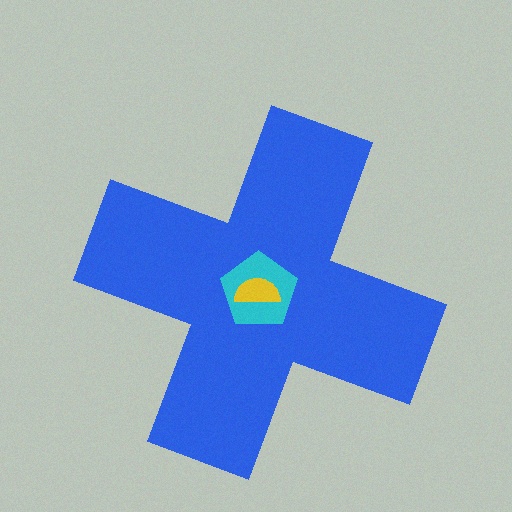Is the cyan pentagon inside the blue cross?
Yes.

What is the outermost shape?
The blue cross.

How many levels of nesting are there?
3.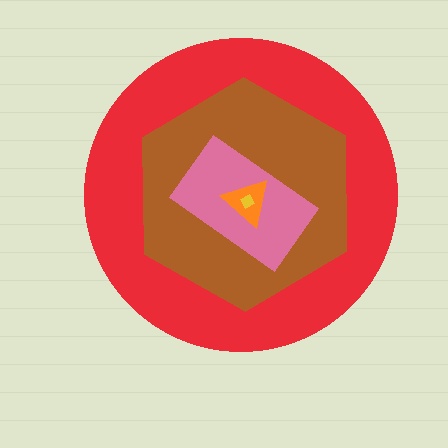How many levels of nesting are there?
5.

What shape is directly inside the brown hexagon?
The pink rectangle.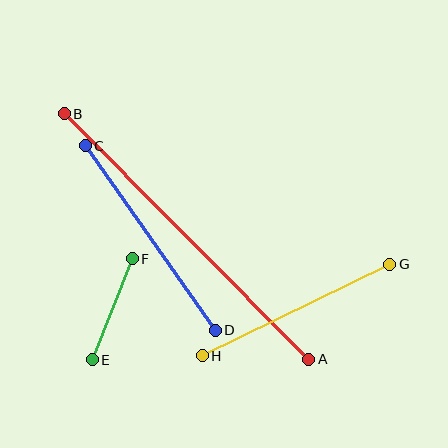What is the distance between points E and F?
The distance is approximately 109 pixels.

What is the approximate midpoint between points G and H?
The midpoint is at approximately (296, 310) pixels.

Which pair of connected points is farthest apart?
Points A and B are farthest apart.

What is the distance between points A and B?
The distance is approximately 347 pixels.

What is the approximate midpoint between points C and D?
The midpoint is at approximately (150, 238) pixels.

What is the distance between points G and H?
The distance is approximately 209 pixels.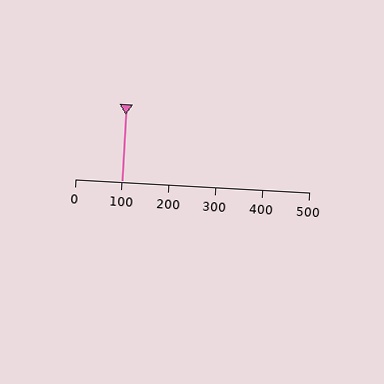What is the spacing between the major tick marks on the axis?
The major ticks are spaced 100 apart.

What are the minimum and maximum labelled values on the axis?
The axis runs from 0 to 500.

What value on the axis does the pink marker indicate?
The marker indicates approximately 100.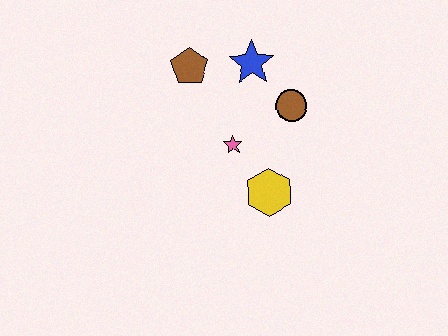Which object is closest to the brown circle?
The blue star is closest to the brown circle.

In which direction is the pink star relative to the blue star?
The pink star is below the blue star.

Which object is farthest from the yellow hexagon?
The brown pentagon is farthest from the yellow hexagon.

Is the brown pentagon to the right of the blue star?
No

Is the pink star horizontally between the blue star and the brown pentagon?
Yes